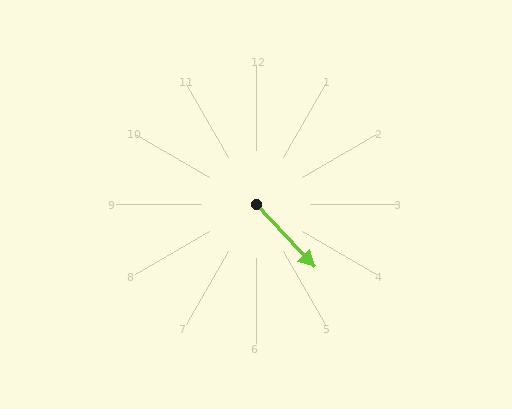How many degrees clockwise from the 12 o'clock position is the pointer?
Approximately 137 degrees.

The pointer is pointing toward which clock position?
Roughly 5 o'clock.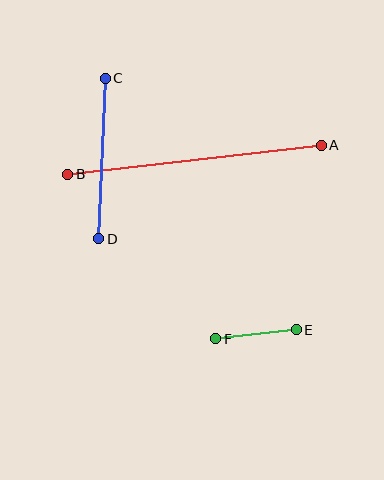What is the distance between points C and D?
The distance is approximately 161 pixels.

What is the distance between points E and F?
The distance is approximately 81 pixels.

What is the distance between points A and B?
The distance is approximately 255 pixels.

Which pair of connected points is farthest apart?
Points A and B are farthest apart.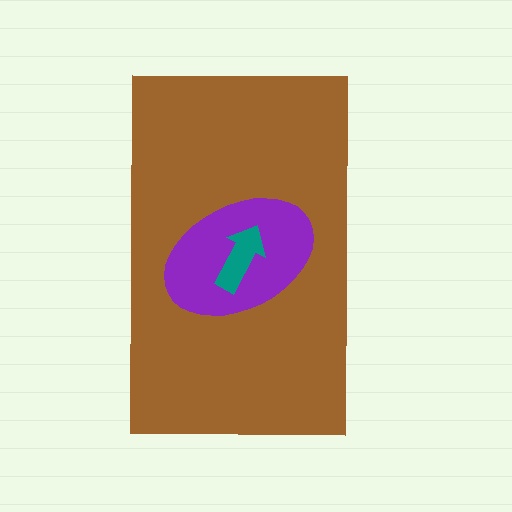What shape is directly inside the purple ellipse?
The teal arrow.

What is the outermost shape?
The brown rectangle.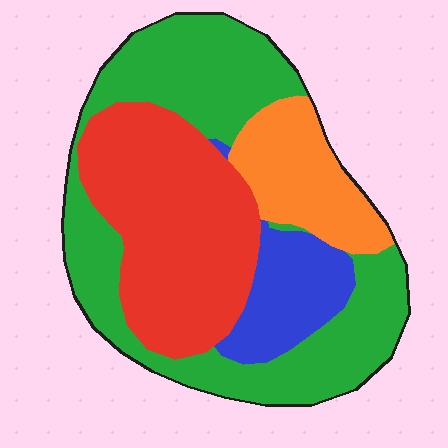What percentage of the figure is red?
Red covers 32% of the figure.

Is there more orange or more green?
Green.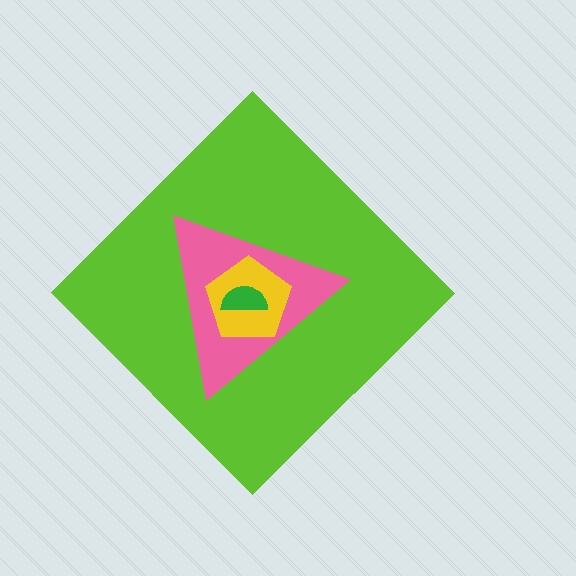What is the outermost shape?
The lime diamond.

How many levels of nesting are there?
4.